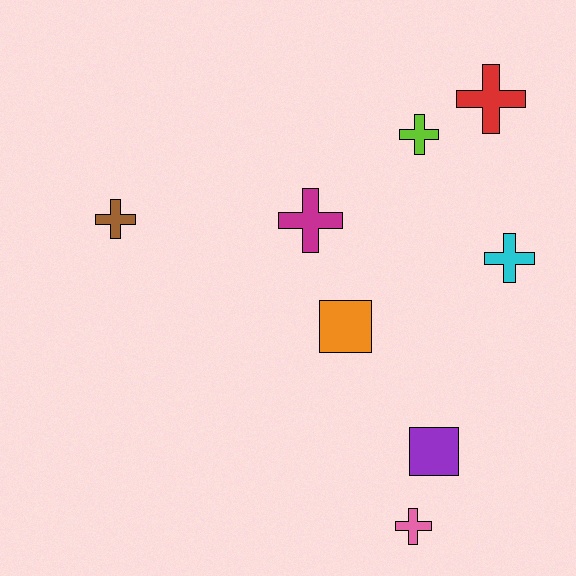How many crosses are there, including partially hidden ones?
There are 6 crosses.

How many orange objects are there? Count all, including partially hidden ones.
There is 1 orange object.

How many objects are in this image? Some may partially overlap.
There are 8 objects.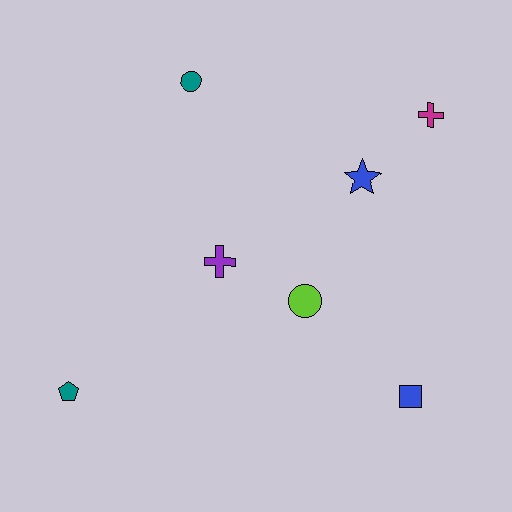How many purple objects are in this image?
There is 1 purple object.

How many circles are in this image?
There are 2 circles.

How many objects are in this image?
There are 7 objects.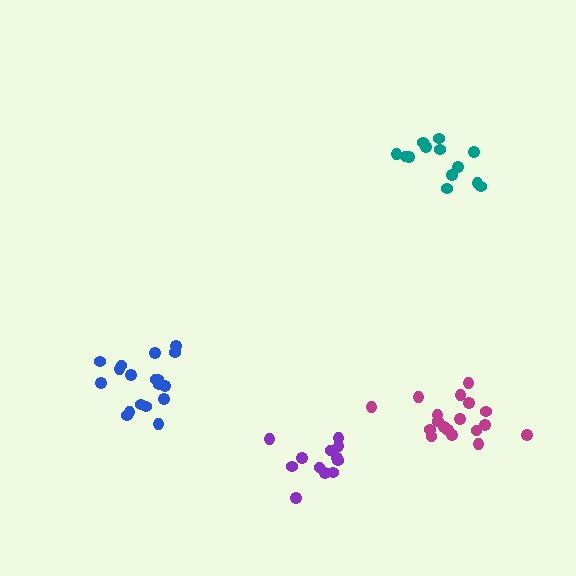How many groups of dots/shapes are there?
There are 4 groups.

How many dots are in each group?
Group 1: 12 dots, Group 2: 18 dots, Group 3: 18 dots, Group 4: 13 dots (61 total).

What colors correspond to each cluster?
The clusters are colored: purple, blue, magenta, teal.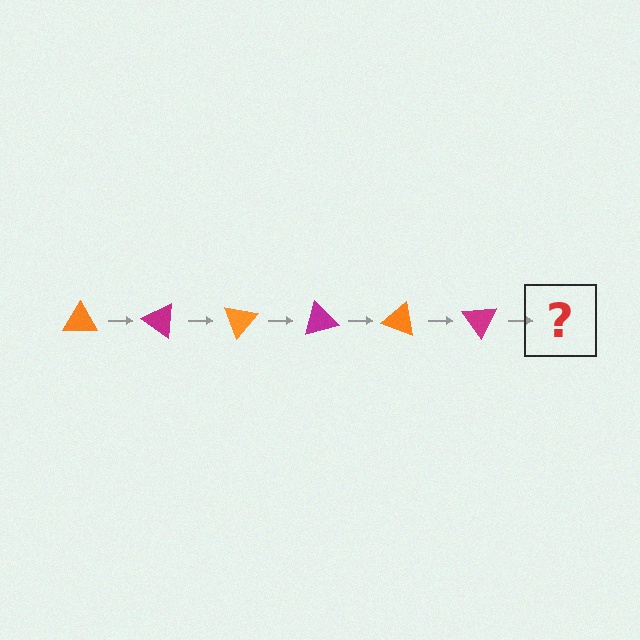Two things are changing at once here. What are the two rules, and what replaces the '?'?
The two rules are that it rotates 35 degrees each step and the color cycles through orange and magenta. The '?' should be an orange triangle, rotated 210 degrees from the start.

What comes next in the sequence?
The next element should be an orange triangle, rotated 210 degrees from the start.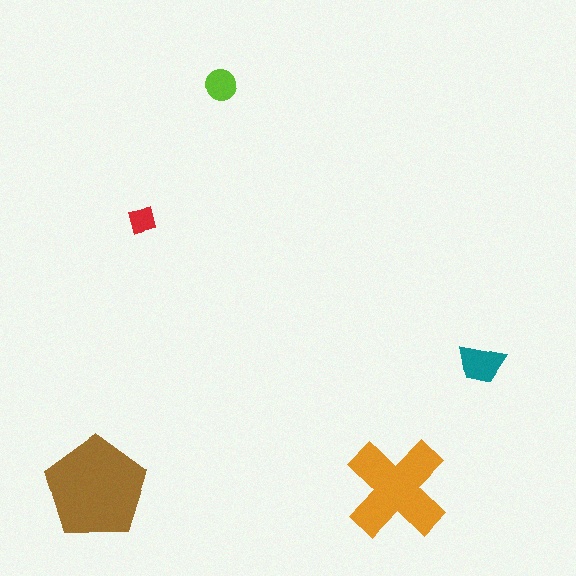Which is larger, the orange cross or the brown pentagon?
The brown pentagon.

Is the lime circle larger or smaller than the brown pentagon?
Smaller.